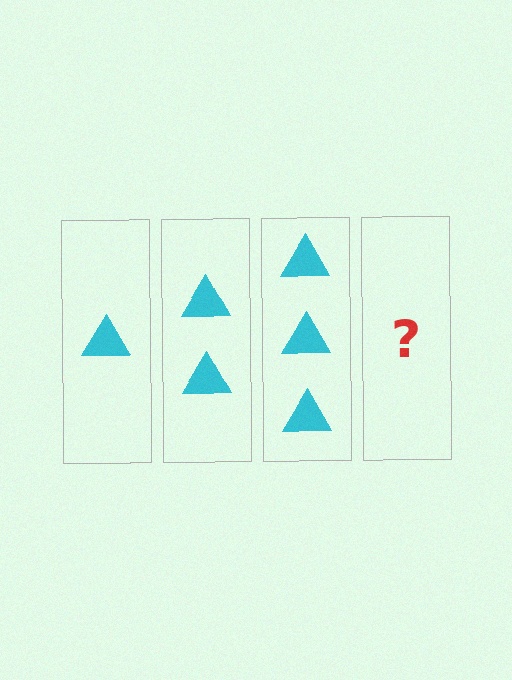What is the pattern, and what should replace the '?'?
The pattern is that each step adds one more triangle. The '?' should be 4 triangles.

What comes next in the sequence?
The next element should be 4 triangles.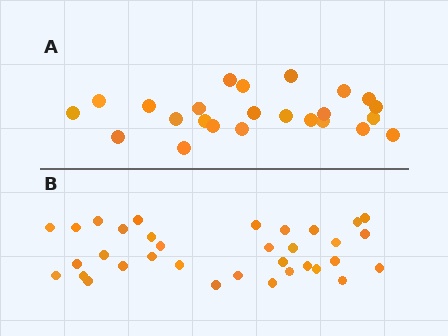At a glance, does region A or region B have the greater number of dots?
Region B (the bottom region) has more dots.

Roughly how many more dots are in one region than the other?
Region B has roughly 10 or so more dots than region A.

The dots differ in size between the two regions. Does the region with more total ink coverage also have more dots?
No. Region A has more total ink coverage because its dots are larger, but region B actually contains more individual dots. Total area can be misleading — the number of items is what matters here.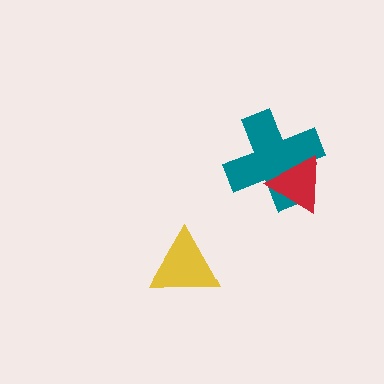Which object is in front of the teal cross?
The red triangle is in front of the teal cross.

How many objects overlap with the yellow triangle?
0 objects overlap with the yellow triangle.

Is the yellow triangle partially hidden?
No, no other shape covers it.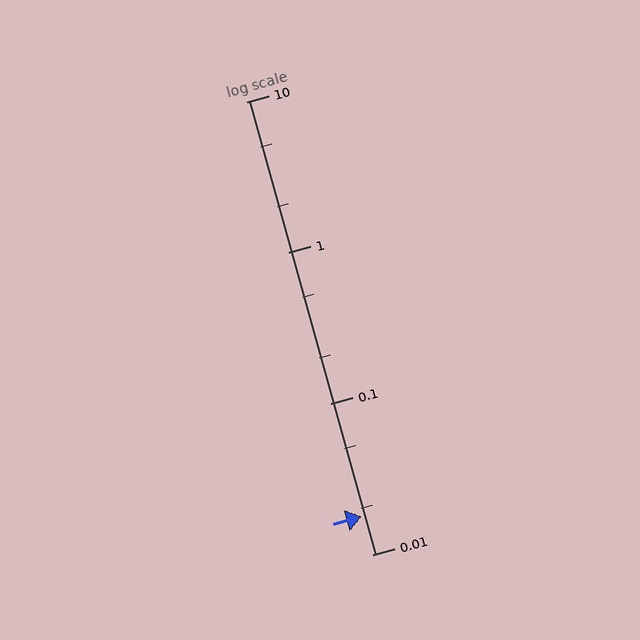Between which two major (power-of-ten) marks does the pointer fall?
The pointer is between 0.01 and 0.1.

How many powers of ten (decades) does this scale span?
The scale spans 3 decades, from 0.01 to 10.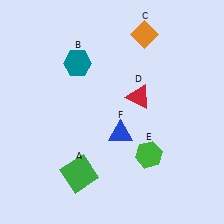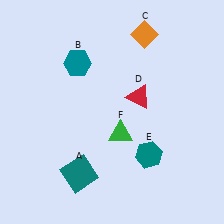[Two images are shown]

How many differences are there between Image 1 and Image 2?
There are 3 differences between the two images.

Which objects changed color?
A changed from green to teal. E changed from green to teal. F changed from blue to green.